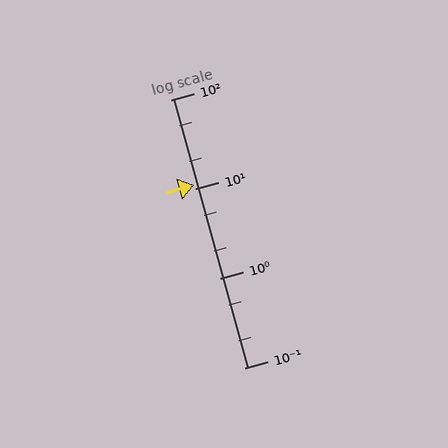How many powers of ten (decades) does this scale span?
The scale spans 3 decades, from 0.1 to 100.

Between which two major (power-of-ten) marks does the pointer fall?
The pointer is between 10 and 100.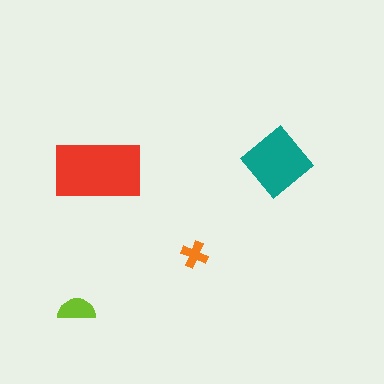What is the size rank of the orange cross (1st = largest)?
4th.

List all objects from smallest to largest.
The orange cross, the lime semicircle, the teal diamond, the red rectangle.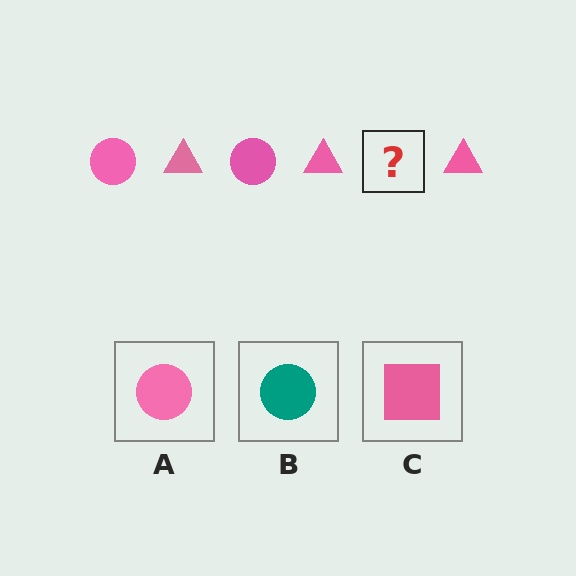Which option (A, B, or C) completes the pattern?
A.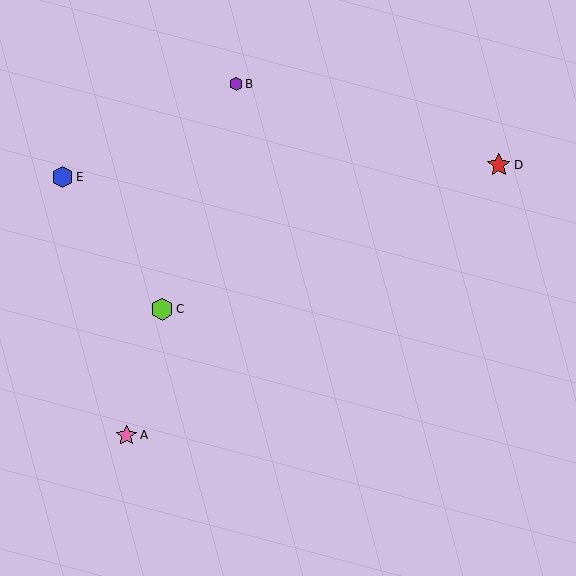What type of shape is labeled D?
Shape D is a red star.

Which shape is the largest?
The red star (labeled D) is the largest.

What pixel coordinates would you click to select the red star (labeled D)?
Click at (499, 165) to select the red star D.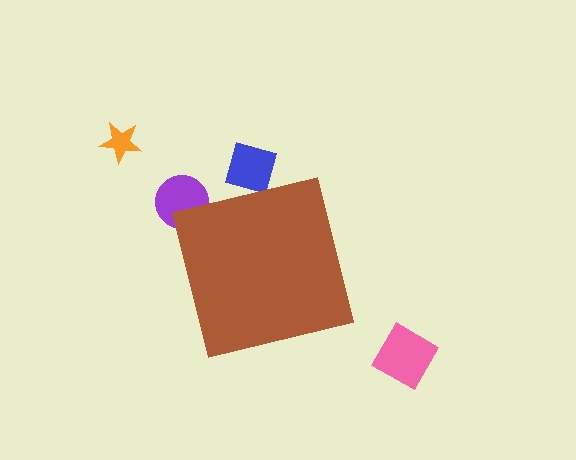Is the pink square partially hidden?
No, the pink square is fully visible.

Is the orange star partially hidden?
No, the orange star is fully visible.